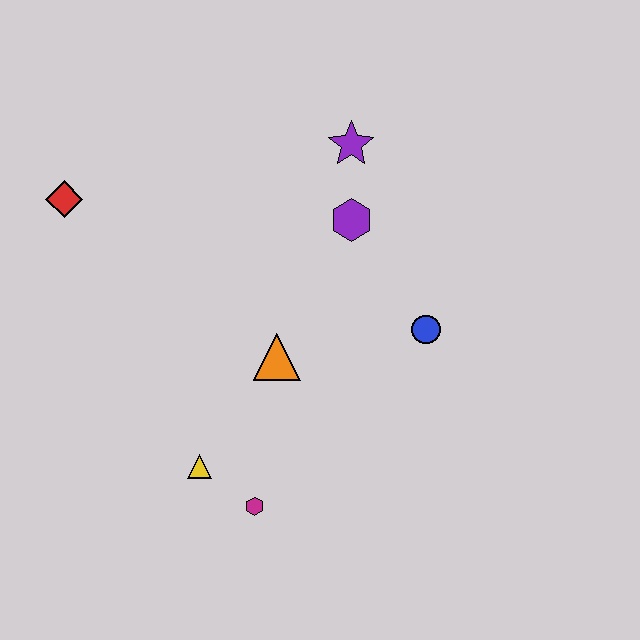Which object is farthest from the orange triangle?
The red diamond is farthest from the orange triangle.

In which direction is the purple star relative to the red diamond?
The purple star is to the right of the red diamond.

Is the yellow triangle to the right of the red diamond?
Yes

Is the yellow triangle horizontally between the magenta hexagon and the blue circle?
No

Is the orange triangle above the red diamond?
No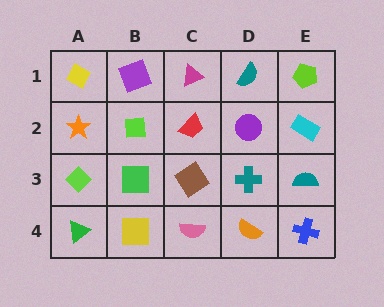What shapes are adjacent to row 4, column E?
A teal semicircle (row 3, column E), an orange semicircle (row 4, column D).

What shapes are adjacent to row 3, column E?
A cyan rectangle (row 2, column E), a blue cross (row 4, column E), a teal cross (row 3, column D).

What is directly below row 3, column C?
A pink semicircle.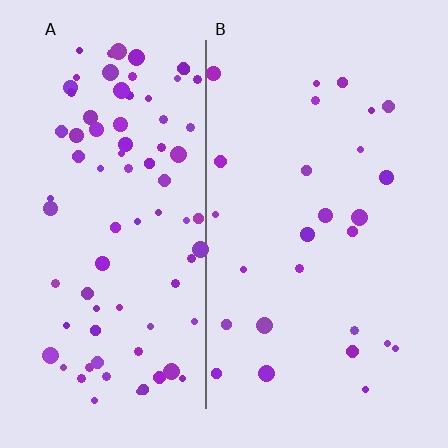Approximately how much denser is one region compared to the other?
Approximately 3.0× — region A over region B.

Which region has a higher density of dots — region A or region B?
A (the left).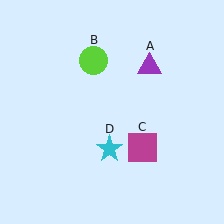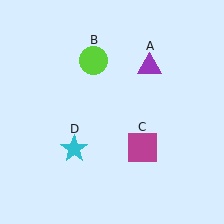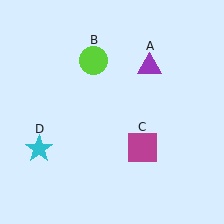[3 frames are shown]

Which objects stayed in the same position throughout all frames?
Purple triangle (object A) and lime circle (object B) and magenta square (object C) remained stationary.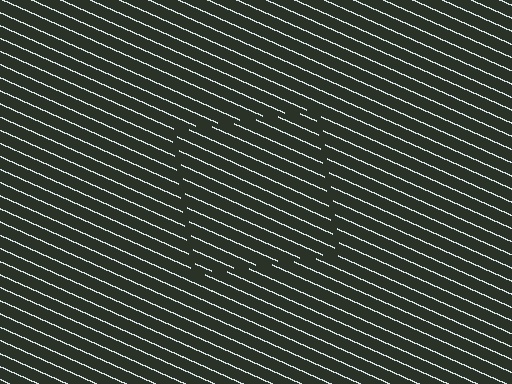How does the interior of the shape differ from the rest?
The interior of the shape contains the same grating, shifted by half a period — the contour is defined by the phase discontinuity where line-ends from the inner and outer gratings abut.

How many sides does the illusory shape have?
4 sides — the line-ends trace a square.